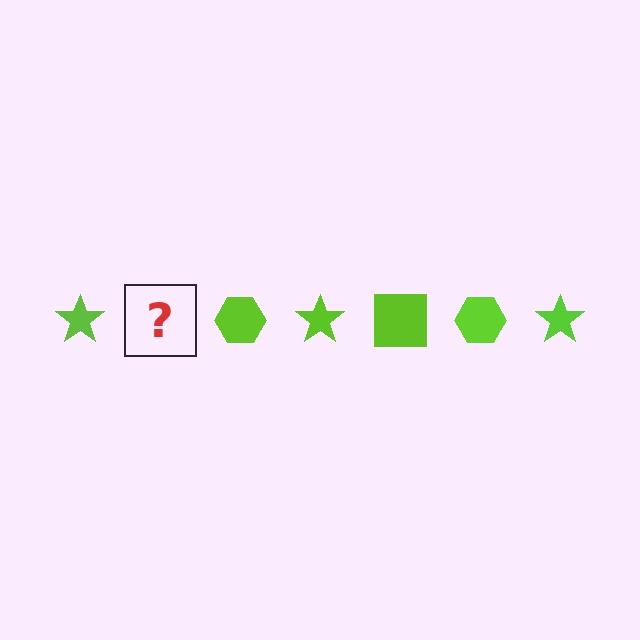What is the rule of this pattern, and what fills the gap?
The rule is that the pattern cycles through star, square, hexagon shapes in lime. The gap should be filled with a lime square.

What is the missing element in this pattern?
The missing element is a lime square.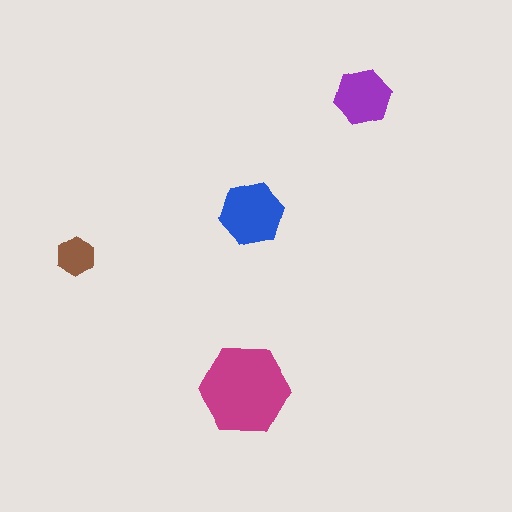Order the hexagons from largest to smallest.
the magenta one, the blue one, the purple one, the brown one.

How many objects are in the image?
There are 4 objects in the image.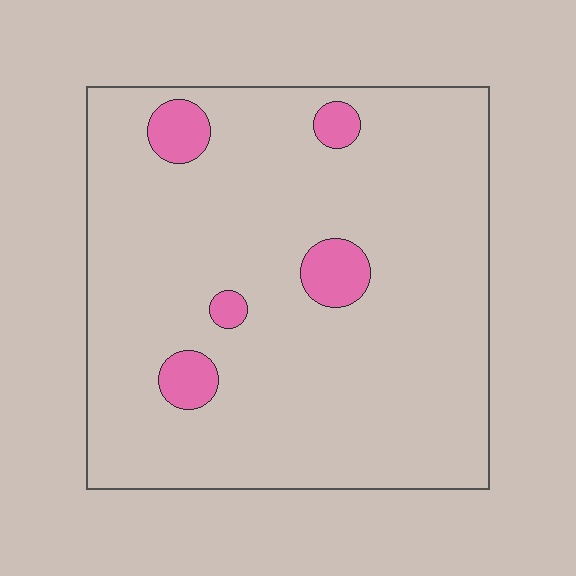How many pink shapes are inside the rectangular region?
5.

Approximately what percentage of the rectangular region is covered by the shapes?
Approximately 10%.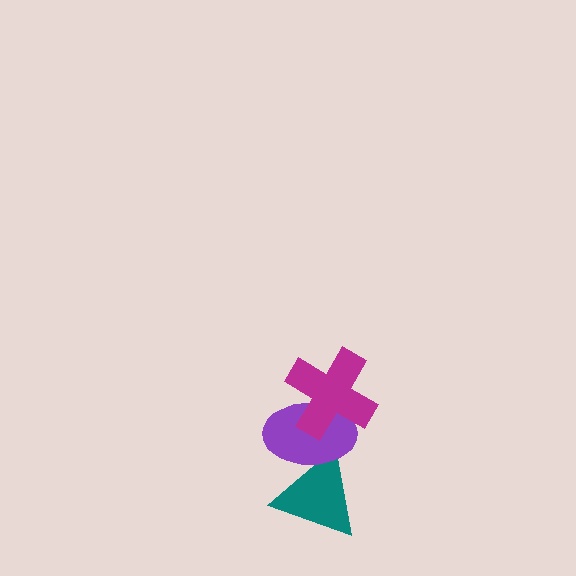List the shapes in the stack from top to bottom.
From top to bottom: the magenta cross, the purple ellipse, the teal triangle.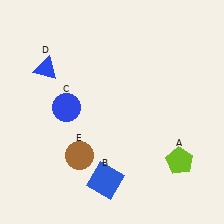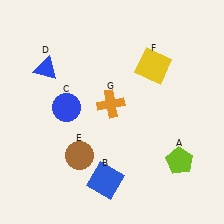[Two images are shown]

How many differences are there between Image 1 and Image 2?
There are 2 differences between the two images.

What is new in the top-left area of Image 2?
An orange cross (G) was added in the top-left area of Image 2.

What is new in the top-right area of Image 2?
A yellow square (F) was added in the top-right area of Image 2.